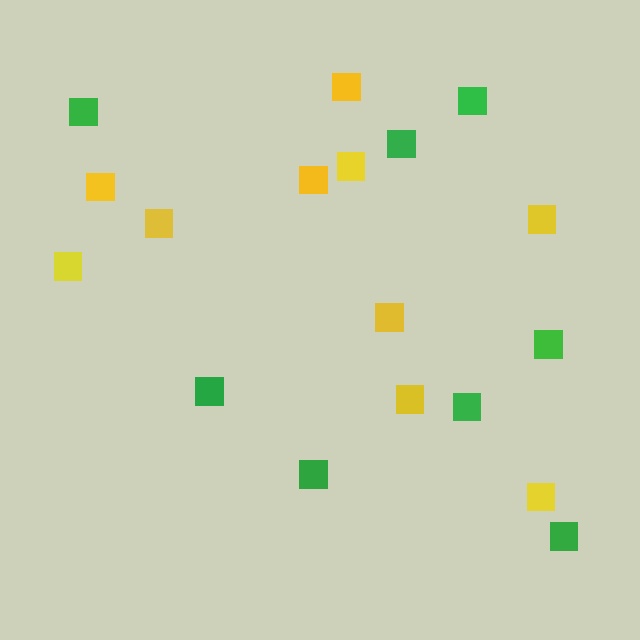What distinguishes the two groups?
There are 2 groups: one group of yellow squares (10) and one group of green squares (8).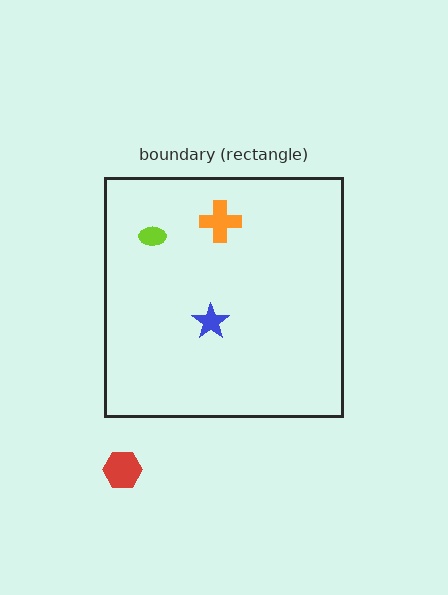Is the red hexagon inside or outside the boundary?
Outside.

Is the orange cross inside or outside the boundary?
Inside.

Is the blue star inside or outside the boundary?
Inside.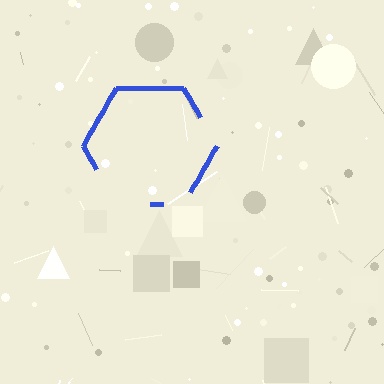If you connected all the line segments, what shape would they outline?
They would outline a hexagon.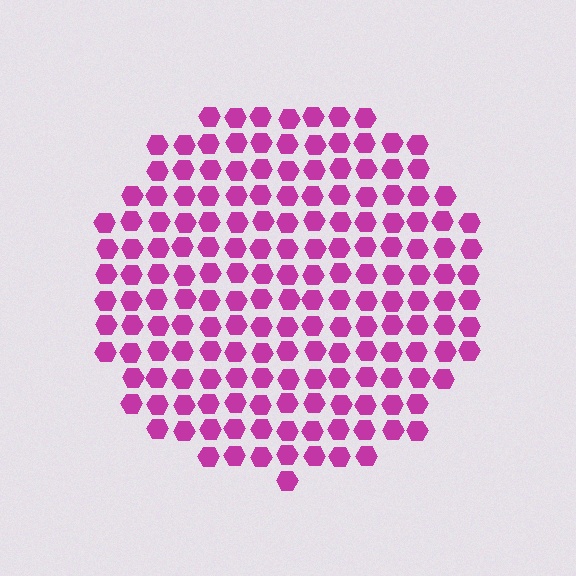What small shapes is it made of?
It is made of small hexagons.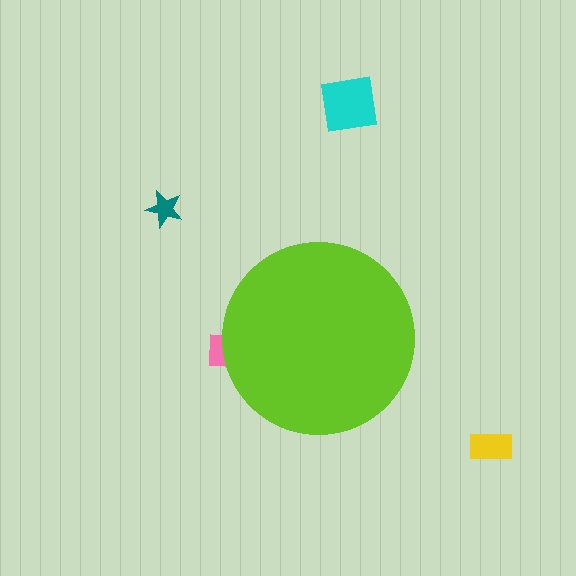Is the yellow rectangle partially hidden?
No, the yellow rectangle is fully visible.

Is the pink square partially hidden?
Yes, the pink square is partially hidden behind the lime circle.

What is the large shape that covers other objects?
A lime circle.